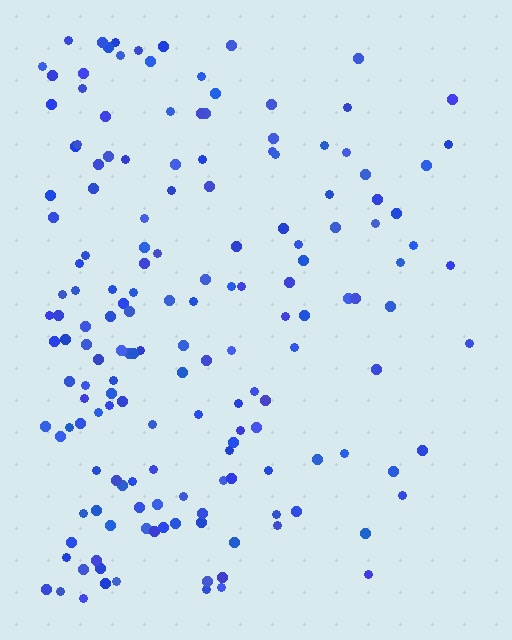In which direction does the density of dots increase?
From right to left, with the left side densest.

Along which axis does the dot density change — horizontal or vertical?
Horizontal.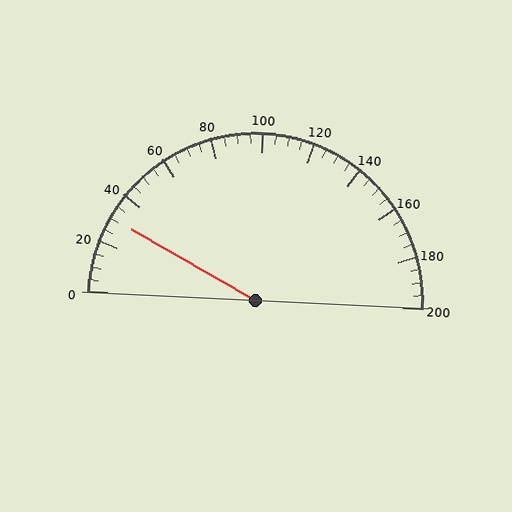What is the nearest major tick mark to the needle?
The nearest major tick mark is 40.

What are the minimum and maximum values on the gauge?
The gauge ranges from 0 to 200.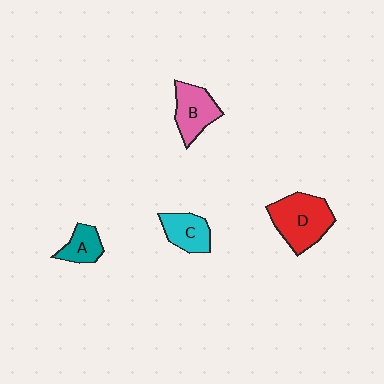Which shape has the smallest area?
Shape A (teal).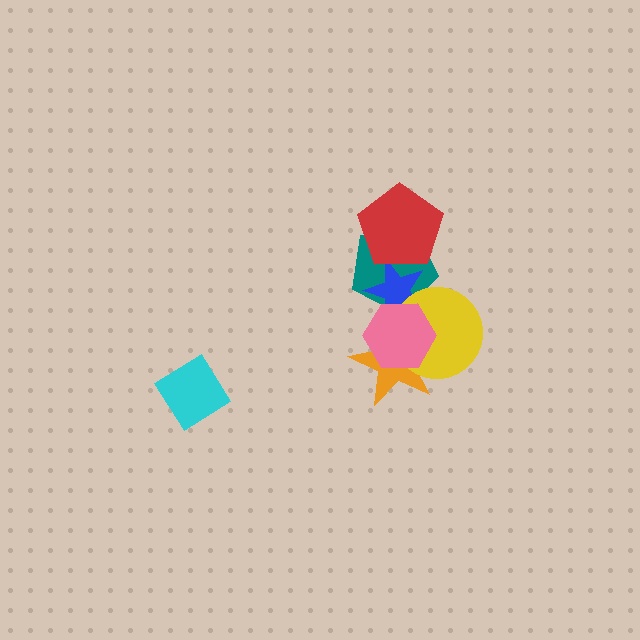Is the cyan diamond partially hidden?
No, no other shape covers it.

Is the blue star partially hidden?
Yes, it is partially covered by another shape.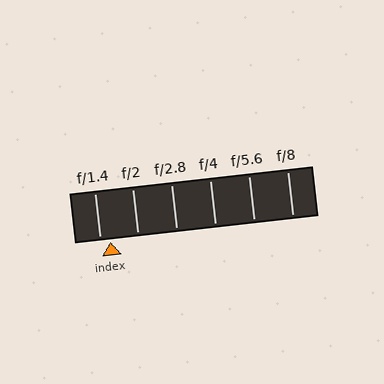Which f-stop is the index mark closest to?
The index mark is closest to f/1.4.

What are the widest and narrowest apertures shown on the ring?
The widest aperture shown is f/1.4 and the narrowest is f/8.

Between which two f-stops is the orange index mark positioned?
The index mark is between f/1.4 and f/2.